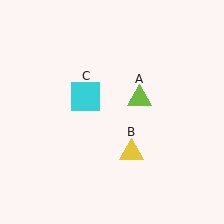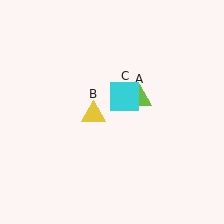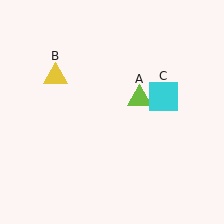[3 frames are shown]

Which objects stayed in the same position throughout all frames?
Lime triangle (object A) remained stationary.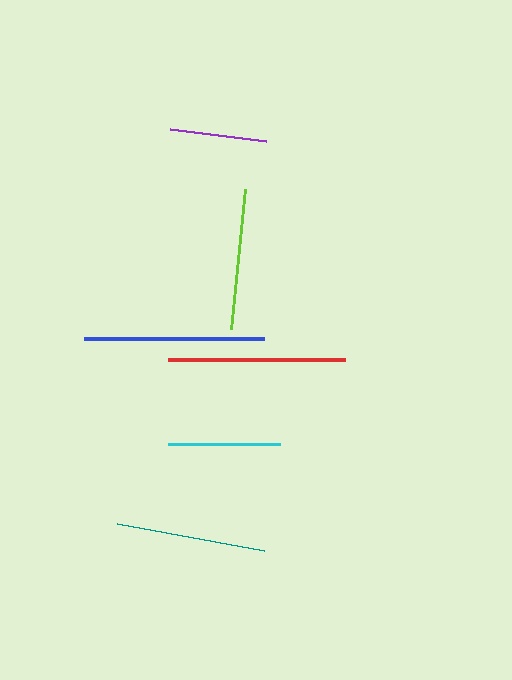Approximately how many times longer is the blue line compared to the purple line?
The blue line is approximately 1.9 times the length of the purple line.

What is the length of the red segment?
The red segment is approximately 177 pixels long.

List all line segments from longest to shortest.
From longest to shortest: blue, red, teal, lime, cyan, purple.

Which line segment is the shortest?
The purple line is the shortest at approximately 96 pixels.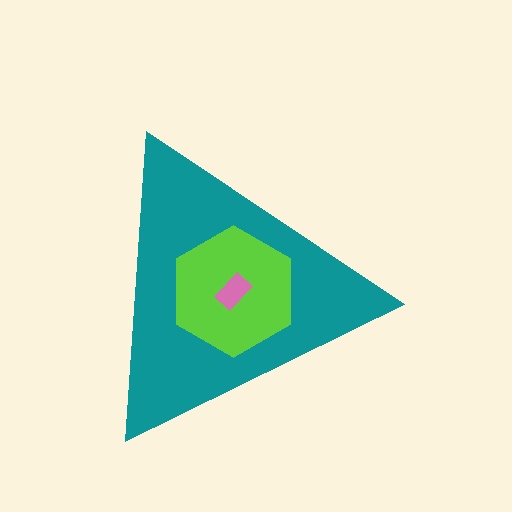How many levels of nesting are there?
3.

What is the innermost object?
The pink rectangle.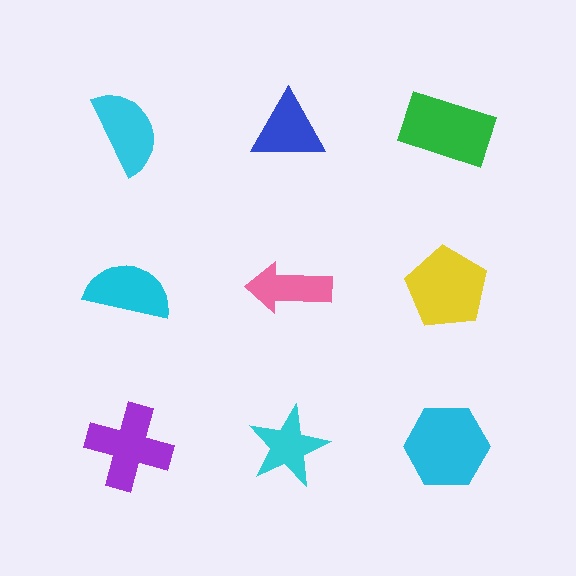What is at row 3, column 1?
A purple cross.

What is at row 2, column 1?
A cyan semicircle.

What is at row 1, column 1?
A cyan semicircle.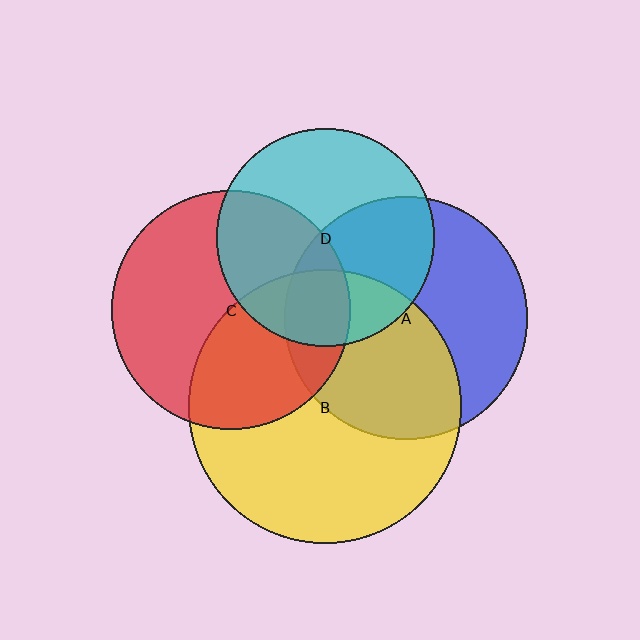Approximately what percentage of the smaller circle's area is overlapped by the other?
Approximately 50%.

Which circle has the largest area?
Circle B (yellow).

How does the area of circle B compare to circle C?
Approximately 1.3 times.